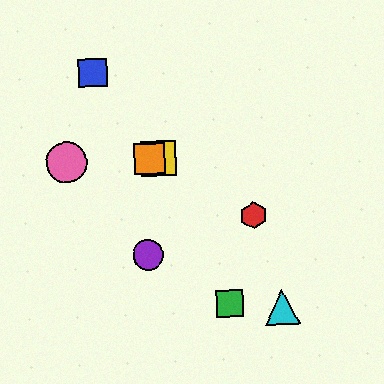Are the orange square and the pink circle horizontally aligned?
Yes, both are at y≈159.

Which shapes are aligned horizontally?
The yellow square, the orange square, the pink circle are aligned horizontally.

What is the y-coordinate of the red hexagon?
The red hexagon is at y≈215.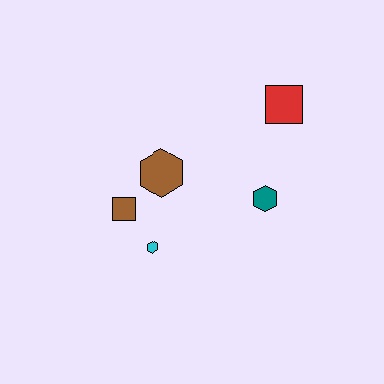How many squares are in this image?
There are 2 squares.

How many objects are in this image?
There are 5 objects.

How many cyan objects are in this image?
There is 1 cyan object.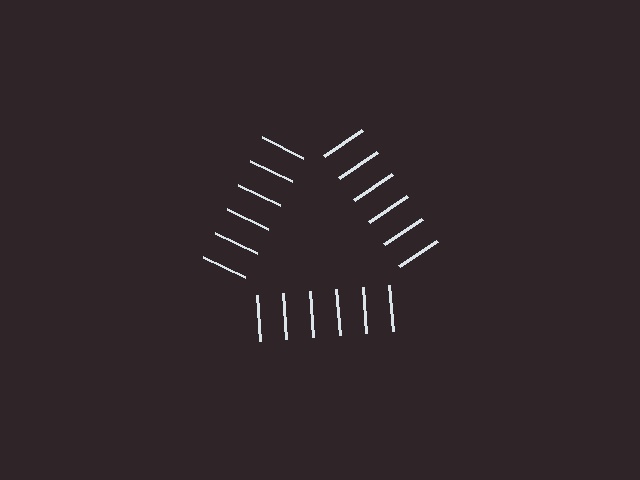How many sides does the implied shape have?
3 sides — the line-ends trace a triangle.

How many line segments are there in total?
18 — 6 along each of the 3 edges.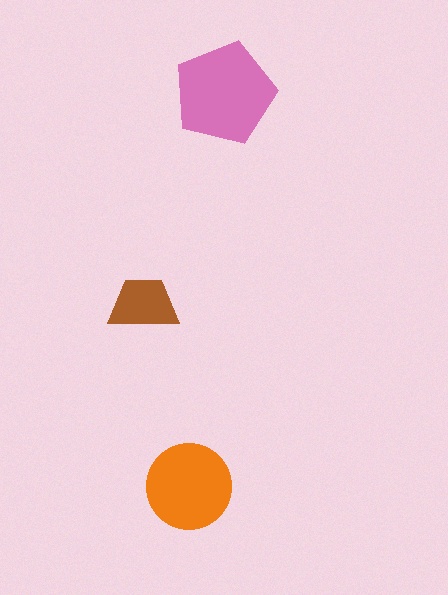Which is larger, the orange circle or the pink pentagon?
The pink pentagon.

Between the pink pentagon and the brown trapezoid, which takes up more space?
The pink pentagon.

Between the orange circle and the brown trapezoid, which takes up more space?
The orange circle.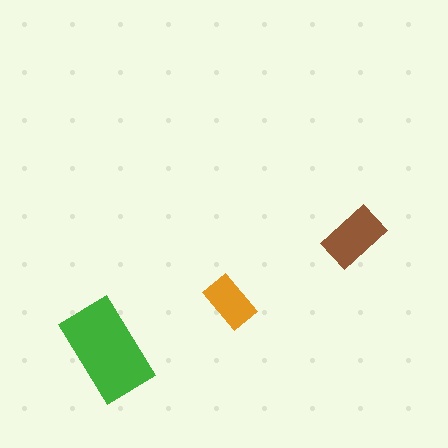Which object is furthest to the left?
The green rectangle is leftmost.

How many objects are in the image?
There are 3 objects in the image.